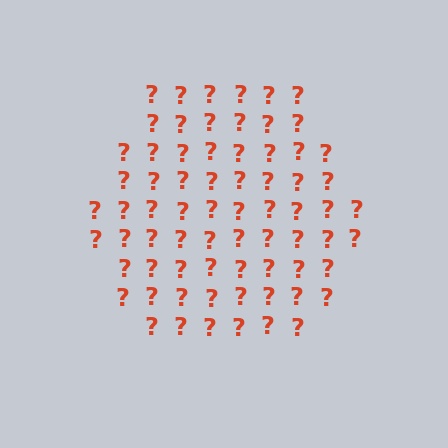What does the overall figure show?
The overall figure shows a hexagon.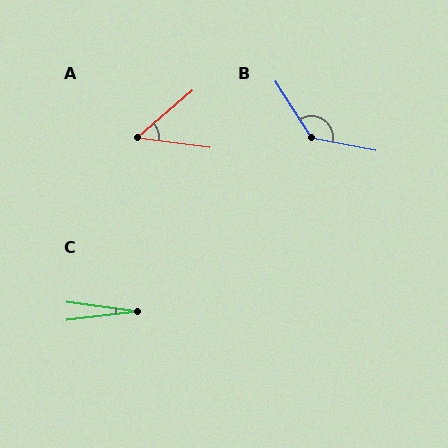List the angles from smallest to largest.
C (15°), A (48°), B (133°).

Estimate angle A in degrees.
Approximately 48 degrees.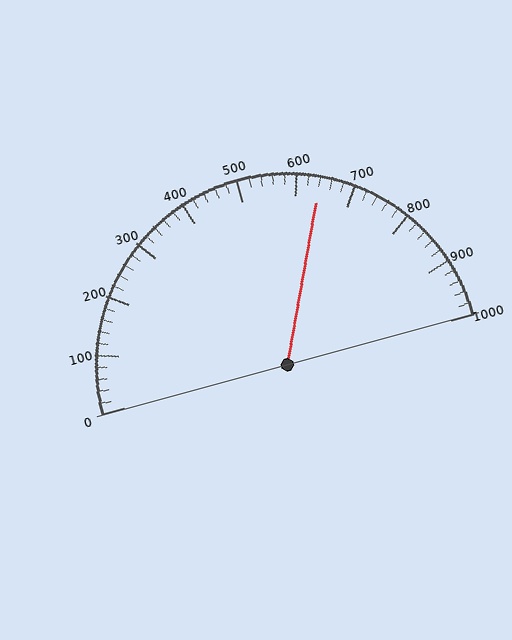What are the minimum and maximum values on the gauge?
The gauge ranges from 0 to 1000.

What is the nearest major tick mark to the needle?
The nearest major tick mark is 600.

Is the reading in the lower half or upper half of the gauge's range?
The reading is in the upper half of the range (0 to 1000).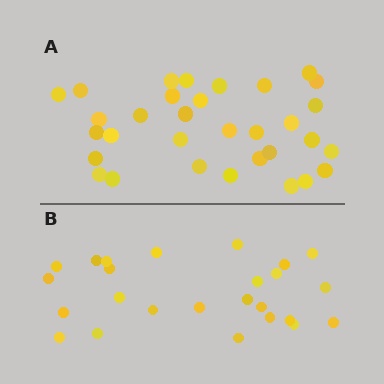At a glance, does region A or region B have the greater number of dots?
Region A (the top region) has more dots.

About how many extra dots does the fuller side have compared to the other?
Region A has roughly 8 or so more dots than region B.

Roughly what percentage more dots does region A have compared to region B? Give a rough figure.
About 30% more.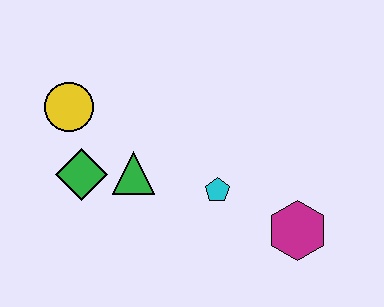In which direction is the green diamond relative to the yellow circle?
The green diamond is below the yellow circle.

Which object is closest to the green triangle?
The green diamond is closest to the green triangle.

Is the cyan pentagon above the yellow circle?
No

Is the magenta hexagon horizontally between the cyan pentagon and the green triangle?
No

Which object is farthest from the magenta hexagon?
The yellow circle is farthest from the magenta hexagon.